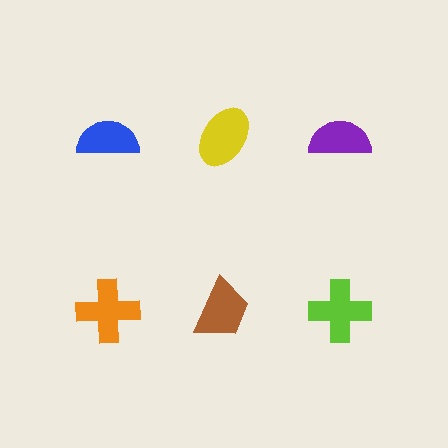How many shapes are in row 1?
3 shapes.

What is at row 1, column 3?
A purple semicircle.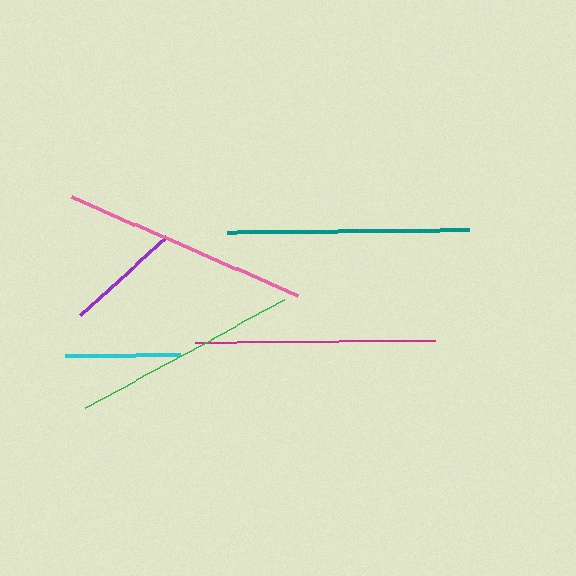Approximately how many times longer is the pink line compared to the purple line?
The pink line is approximately 2.1 times the length of the purple line.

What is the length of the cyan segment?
The cyan segment is approximately 115 pixels long.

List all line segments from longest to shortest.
From longest to shortest: pink, teal, magenta, green, purple, cyan.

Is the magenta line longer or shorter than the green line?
The magenta line is longer than the green line.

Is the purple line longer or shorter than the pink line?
The pink line is longer than the purple line.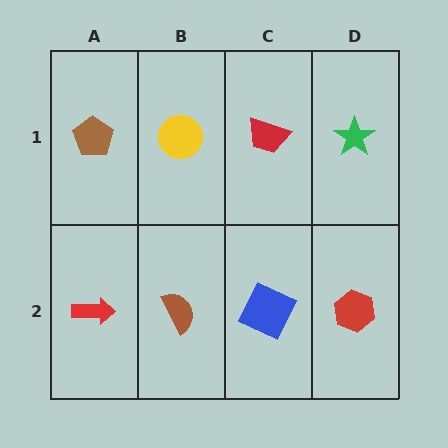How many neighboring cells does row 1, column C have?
3.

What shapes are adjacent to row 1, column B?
A brown semicircle (row 2, column B), a brown pentagon (row 1, column A), a red trapezoid (row 1, column C).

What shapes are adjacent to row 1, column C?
A blue square (row 2, column C), a yellow circle (row 1, column B), a green star (row 1, column D).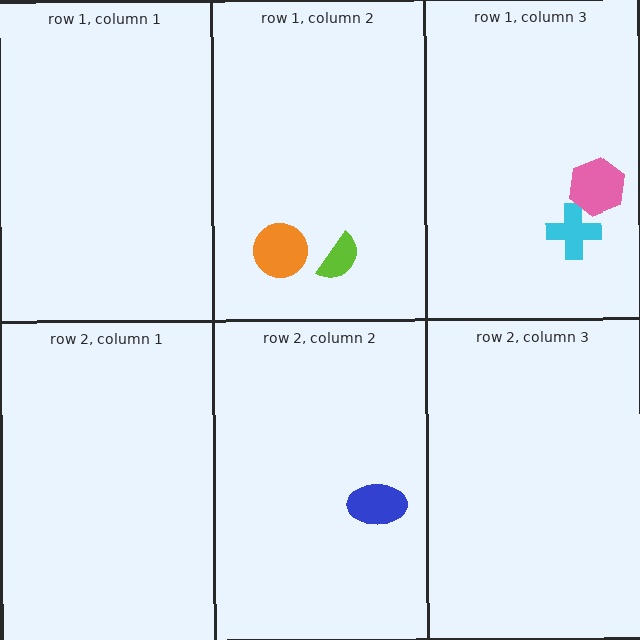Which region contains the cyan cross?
The row 1, column 3 region.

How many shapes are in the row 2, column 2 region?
1.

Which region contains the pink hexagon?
The row 1, column 3 region.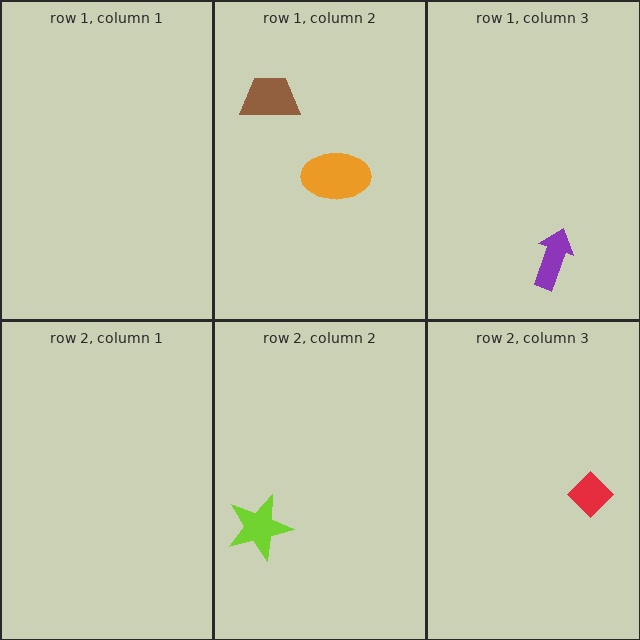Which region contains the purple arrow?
The row 1, column 3 region.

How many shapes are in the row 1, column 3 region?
1.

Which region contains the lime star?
The row 2, column 2 region.